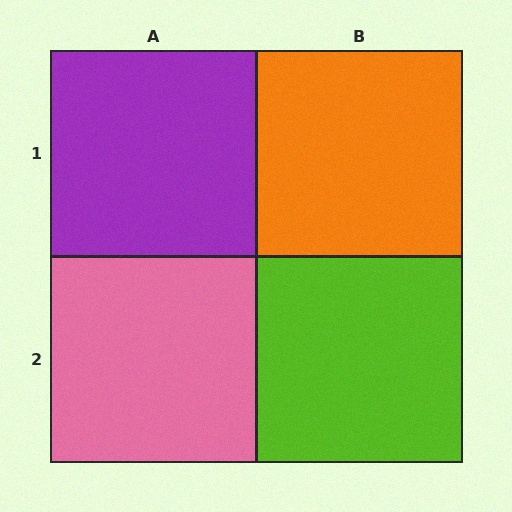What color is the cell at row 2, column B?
Lime.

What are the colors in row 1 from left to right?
Purple, orange.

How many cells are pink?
1 cell is pink.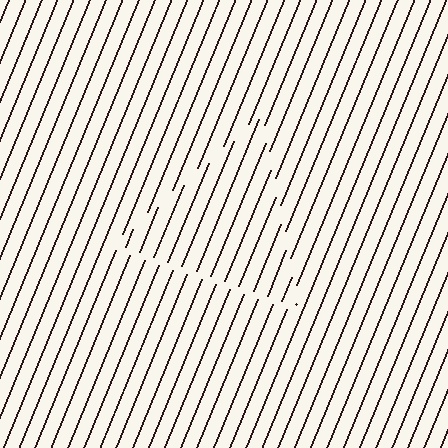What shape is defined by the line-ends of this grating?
An illusory triangle. The interior of the shape contains the same grating, shifted by half a period — the contour is defined by the phase discontinuity where line-ends from the inner and outer gratings abut.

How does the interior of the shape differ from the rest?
The interior of the shape contains the same grating, shifted by half a period — the contour is defined by the phase discontinuity where line-ends from the inner and outer gratings abut.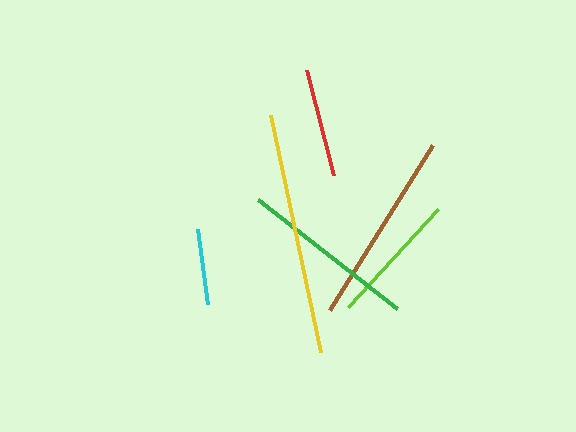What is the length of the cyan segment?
The cyan segment is approximately 76 pixels long.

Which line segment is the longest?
The yellow line is the longest at approximately 243 pixels.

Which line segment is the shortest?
The cyan line is the shortest at approximately 76 pixels.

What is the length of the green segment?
The green segment is approximately 176 pixels long.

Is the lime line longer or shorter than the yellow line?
The yellow line is longer than the lime line.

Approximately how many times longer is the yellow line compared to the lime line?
The yellow line is approximately 1.8 times the length of the lime line.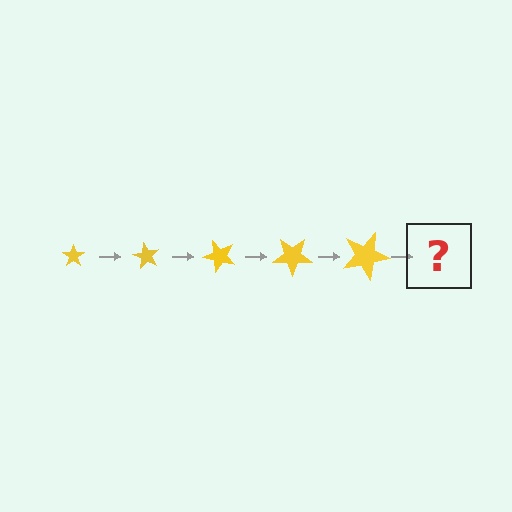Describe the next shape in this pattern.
It should be a star, larger than the previous one and rotated 300 degrees from the start.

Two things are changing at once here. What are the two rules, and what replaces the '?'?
The two rules are that the star grows larger each step and it rotates 60 degrees each step. The '?' should be a star, larger than the previous one and rotated 300 degrees from the start.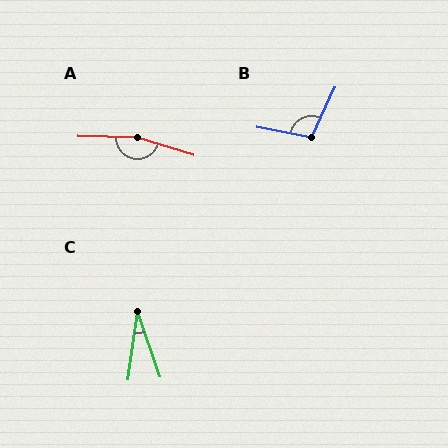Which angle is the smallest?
C, at approximately 27 degrees.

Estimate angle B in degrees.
Approximately 103 degrees.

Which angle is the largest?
A, at approximately 164 degrees.